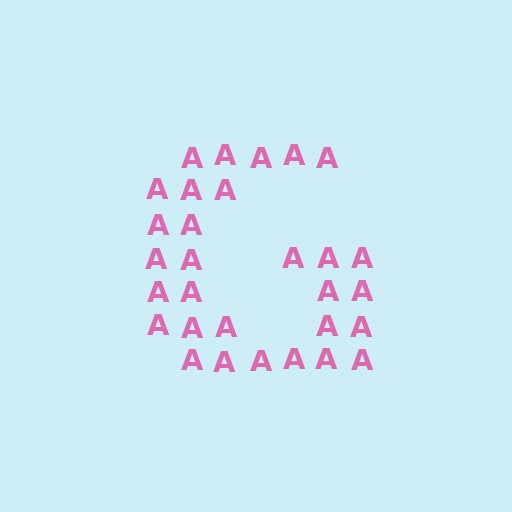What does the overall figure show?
The overall figure shows the letter G.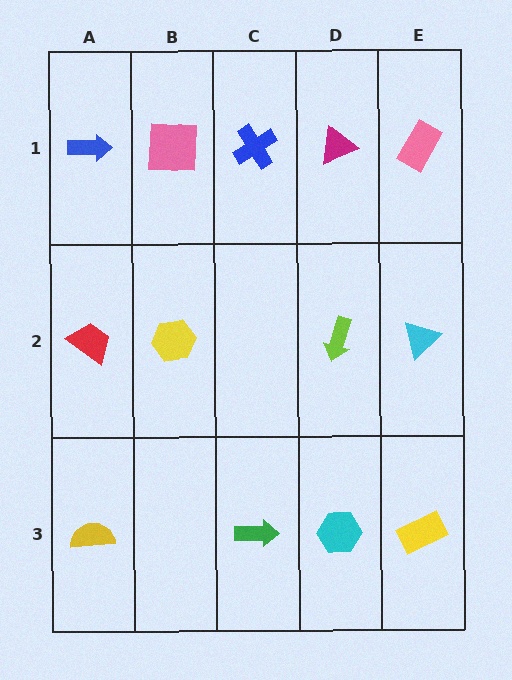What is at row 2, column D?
A lime arrow.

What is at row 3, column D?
A cyan hexagon.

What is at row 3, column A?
A yellow semicircle.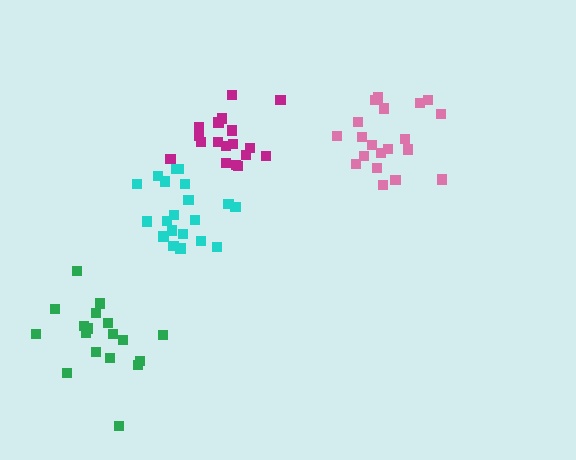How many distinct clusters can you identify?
There are 4 distinct clusters.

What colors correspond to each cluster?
The clusters are colored: cyan, pink, green, magenta.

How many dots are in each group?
Group 1: 20 dots, Group 2: 20 dots, Group 3: 18 dots, Group 4: 19 dots (77 total).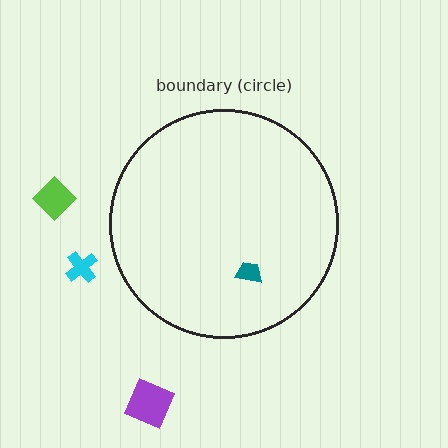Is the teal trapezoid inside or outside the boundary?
Inside.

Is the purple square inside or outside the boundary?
Outside.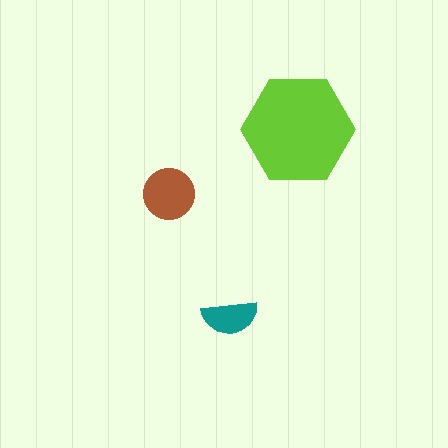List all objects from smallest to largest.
The teal semicircle, the brown circle, the lime hexagon.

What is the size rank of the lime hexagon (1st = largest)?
1st.